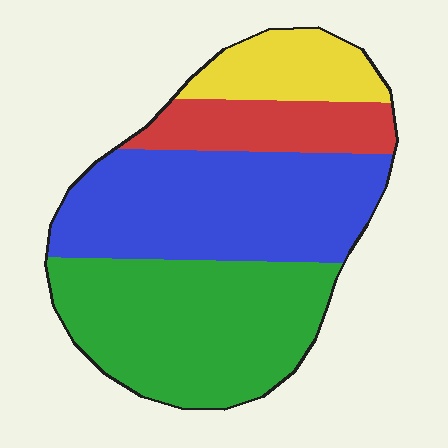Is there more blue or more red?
Blue.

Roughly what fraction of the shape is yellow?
Yellow covers 12% of the shape.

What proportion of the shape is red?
Red takes up about one eighth (1/8) of the shape.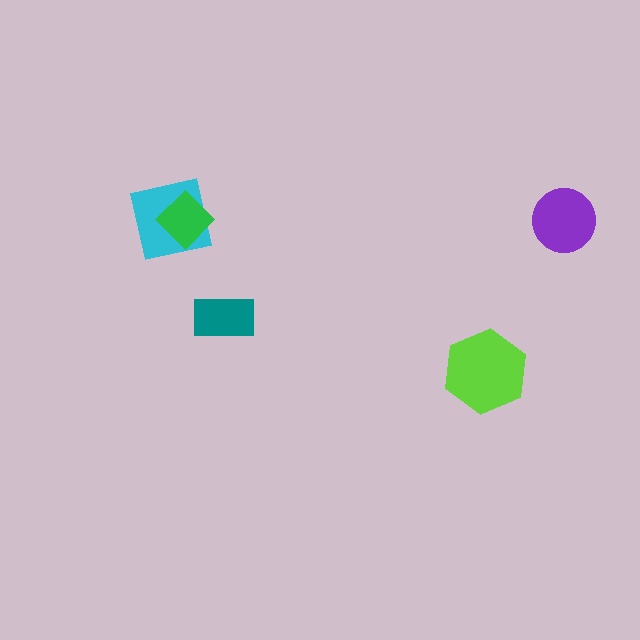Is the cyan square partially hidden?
Yes, it is partially covered by another shape.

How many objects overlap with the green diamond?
1 object overlaps with the green diamond.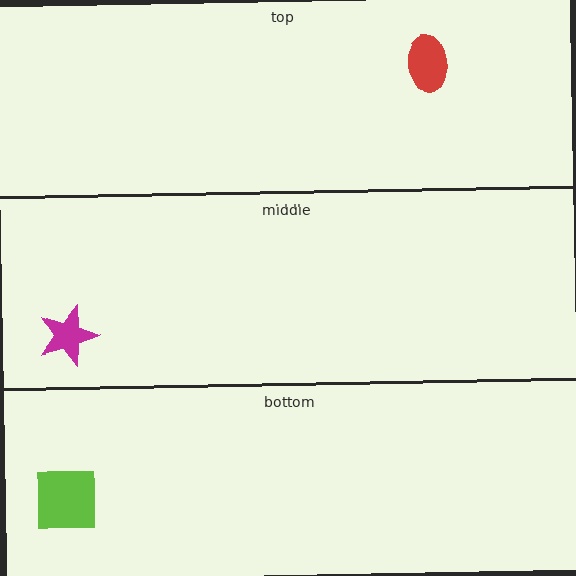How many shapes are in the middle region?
1.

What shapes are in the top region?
The red ellipse.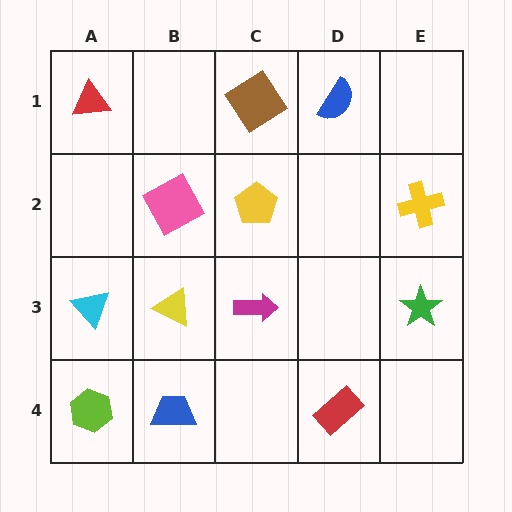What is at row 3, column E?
A green star.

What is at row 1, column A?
A red triangle.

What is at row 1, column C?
A brown diamond.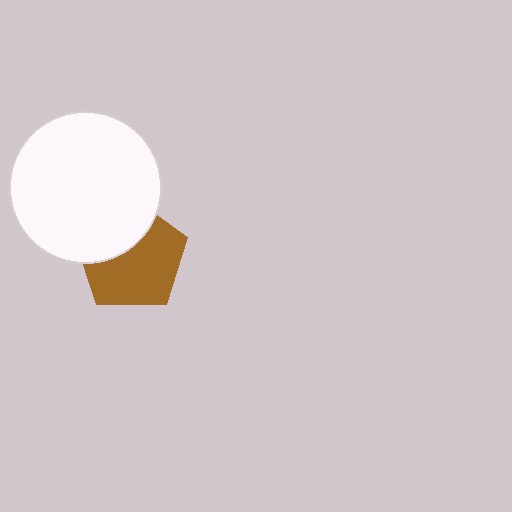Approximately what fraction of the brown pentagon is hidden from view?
Roughly 36% of the brown pentagon is hidden behind the white circle.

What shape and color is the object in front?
The object in front is a white circle.